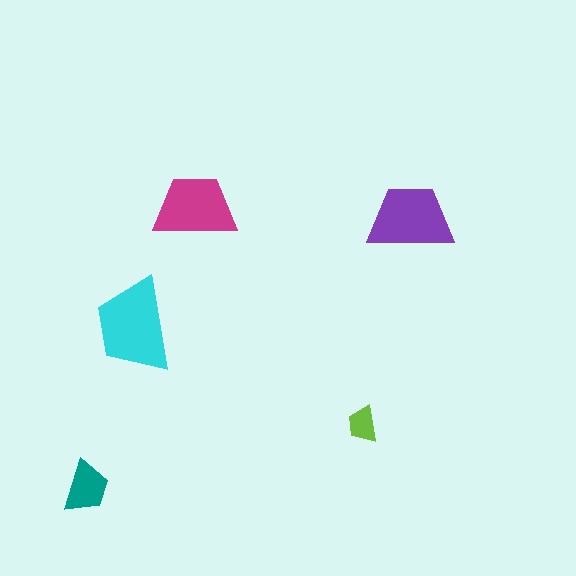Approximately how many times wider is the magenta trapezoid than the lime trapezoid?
About 2.5 times wider.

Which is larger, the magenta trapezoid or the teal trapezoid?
The magenta one.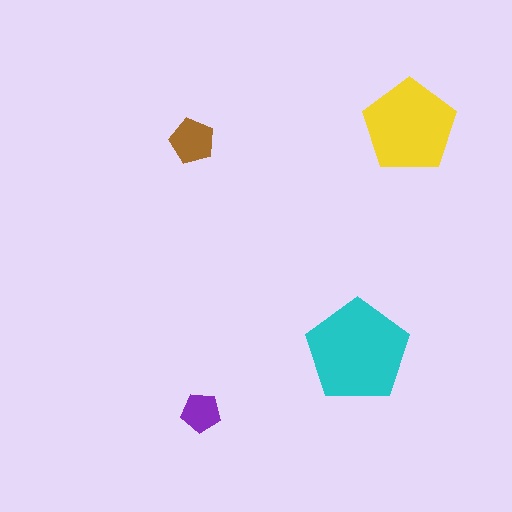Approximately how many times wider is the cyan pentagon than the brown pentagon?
About 2.5 times wider.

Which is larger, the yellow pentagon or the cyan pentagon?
The cyan one.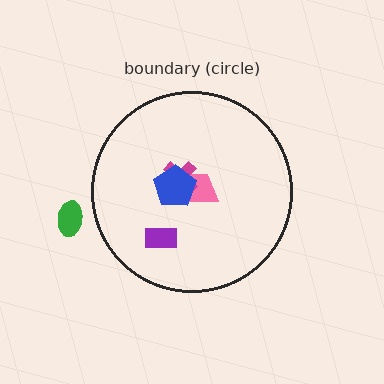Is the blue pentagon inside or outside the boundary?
Inside.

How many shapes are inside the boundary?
4 inside, 1 outside.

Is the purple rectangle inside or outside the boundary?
Inside.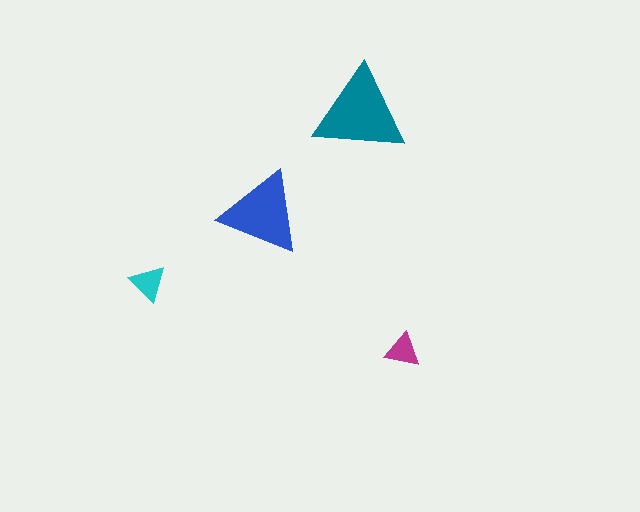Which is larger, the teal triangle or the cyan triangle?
The teal one.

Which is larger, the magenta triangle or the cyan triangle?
The cyan one.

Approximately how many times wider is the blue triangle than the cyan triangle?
About 2 times wider.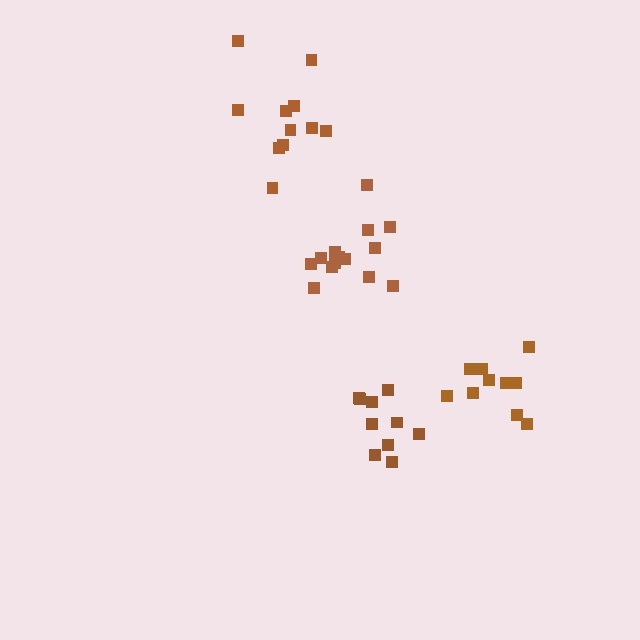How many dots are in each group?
Group 1: 14 dots, Group 2: 10 dots, Group 3: 11 dots, Group 4: 11 dots (46 total).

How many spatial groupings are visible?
There are 4 spatial groupings.